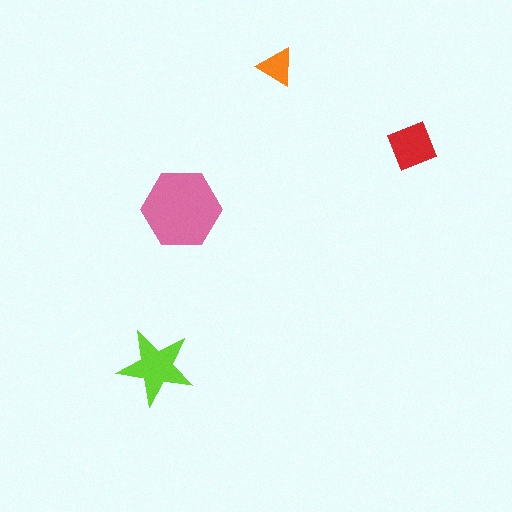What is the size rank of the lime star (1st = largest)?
2nd.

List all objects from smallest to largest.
The orange triangle, the red diamond, the lime star, the pink hexagon.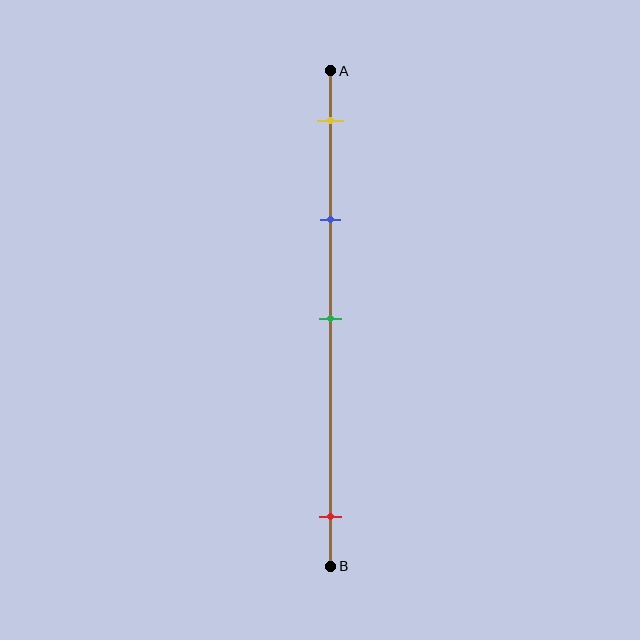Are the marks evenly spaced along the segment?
No, the marks are not evenly spaced.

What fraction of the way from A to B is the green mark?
The green mark is approximately 50% (0.5) of the way from A to B.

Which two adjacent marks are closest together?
The yellow and blue marks are the closest adjacent pair.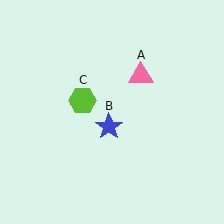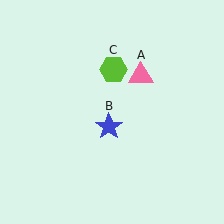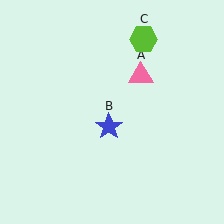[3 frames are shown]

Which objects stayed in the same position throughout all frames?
Pink triangle (object A) and blue star (object B) remained stationary.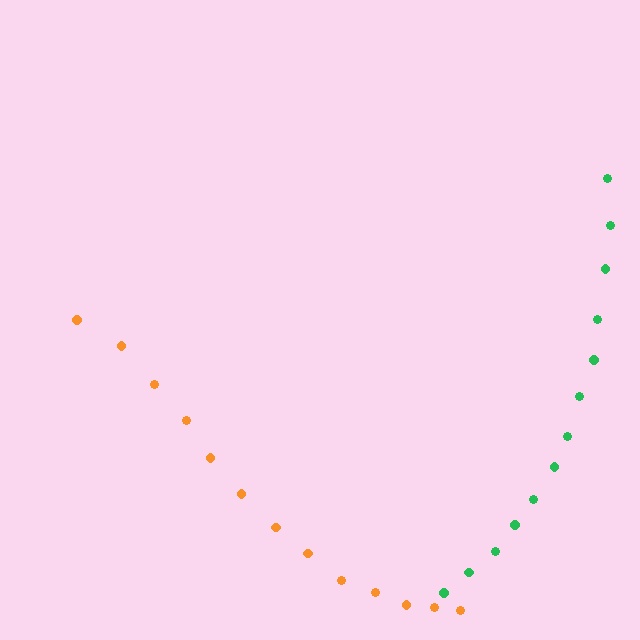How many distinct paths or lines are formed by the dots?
There are 2 distinct paths.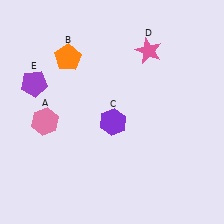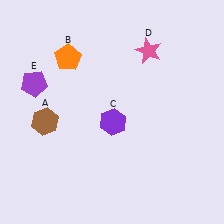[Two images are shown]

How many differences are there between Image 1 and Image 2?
There is 1 difference between the two images.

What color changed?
The hexagon (A) changed from pink in Image 1 to brown in Image 2.